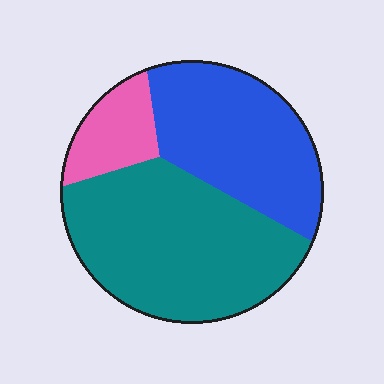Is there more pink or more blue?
Blue.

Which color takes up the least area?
Pink, at roughly 15%.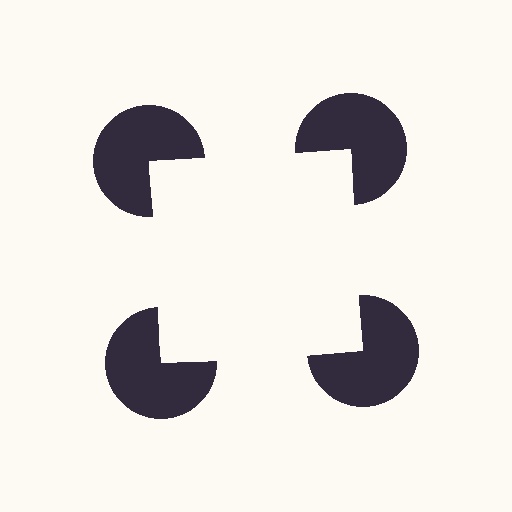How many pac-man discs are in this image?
There are 4 — one at each vertex of the illusory square.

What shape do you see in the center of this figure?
An illusory square — its edges are inferred from the aligned wedge cuts in the pac-man discs, not physically drawn.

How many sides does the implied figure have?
4 sides.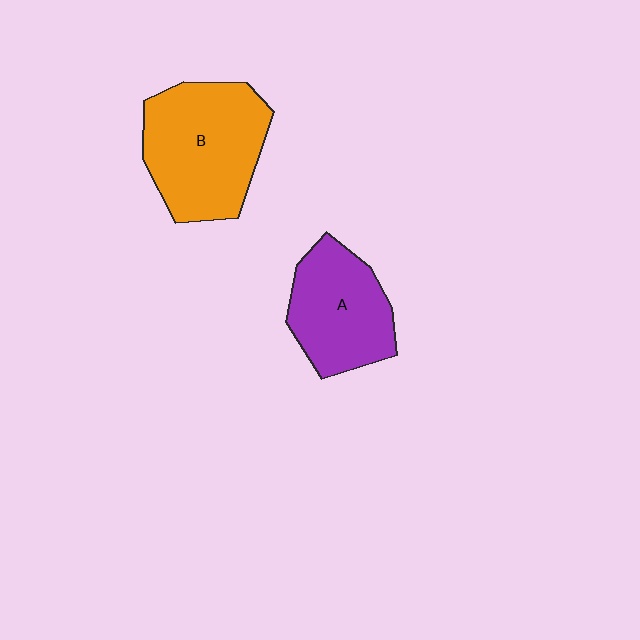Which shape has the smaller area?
Shape A (purple).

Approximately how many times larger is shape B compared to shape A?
Approximately 1.3 times.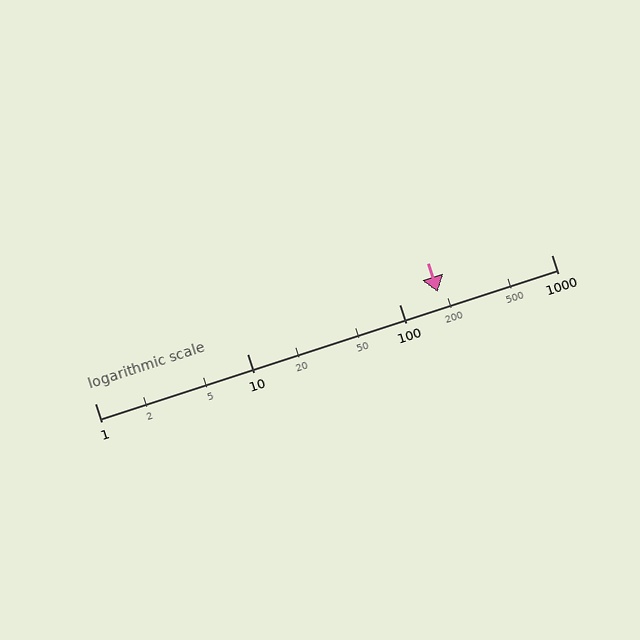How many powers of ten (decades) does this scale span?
The scale spans 3 decades, from 1 to 1000.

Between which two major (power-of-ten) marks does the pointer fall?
The pointer is between 100 and 1000.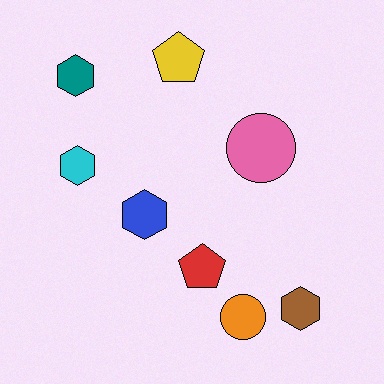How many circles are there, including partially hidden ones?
There are 2 circles.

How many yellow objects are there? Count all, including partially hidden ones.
There is 1 yellow object.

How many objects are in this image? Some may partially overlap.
There are 8 objects.